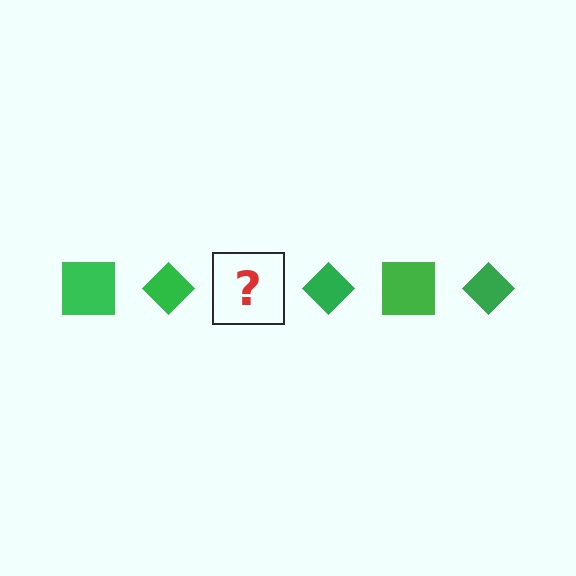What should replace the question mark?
The question mark should be replaced with a green square.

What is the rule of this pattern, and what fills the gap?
The rule is that the pattern cycles through square, diamond shapes in green. The gap should be filled with a green square.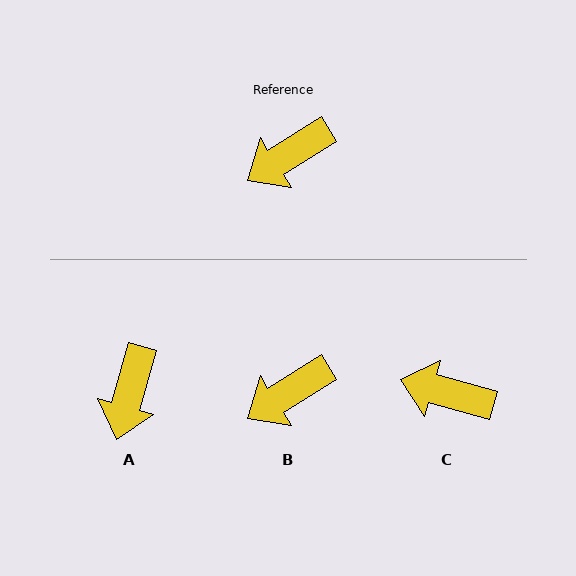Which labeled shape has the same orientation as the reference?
B.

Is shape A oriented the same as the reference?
No, it is off by about 42 degrees.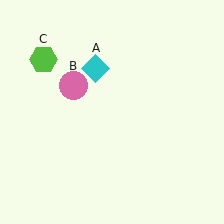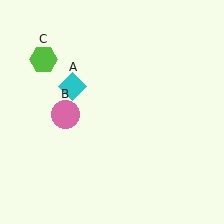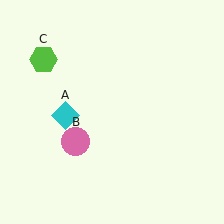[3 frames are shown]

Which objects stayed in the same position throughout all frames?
Lime hexagon (object C) remained stationary.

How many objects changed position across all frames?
2 objects changed position: cyan diamond (object A), pink circle (object B).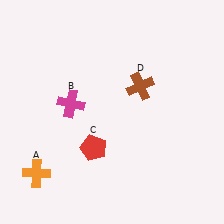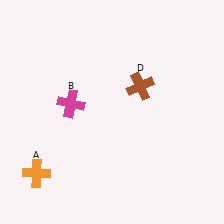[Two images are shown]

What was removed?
The red pentagon (C) was removed in Image 2.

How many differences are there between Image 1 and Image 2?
There is 1 difference between the two images.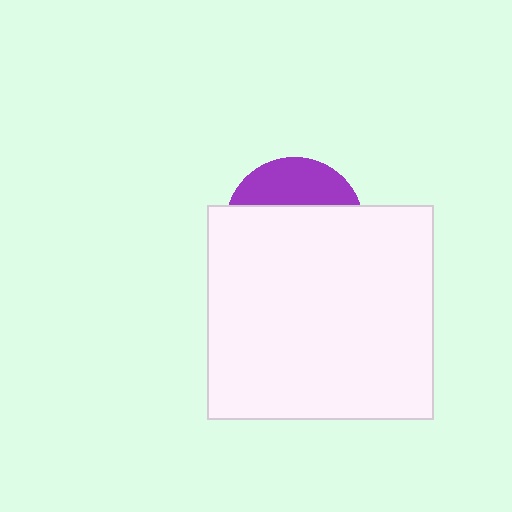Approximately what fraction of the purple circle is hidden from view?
Roughly 69% of the purple circle is hidden behind the white rectangle.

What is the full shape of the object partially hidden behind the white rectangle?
The partially hidden object is a purple circle.